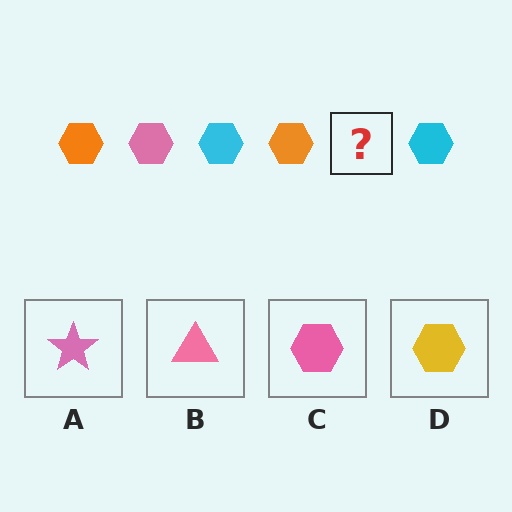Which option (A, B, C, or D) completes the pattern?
C.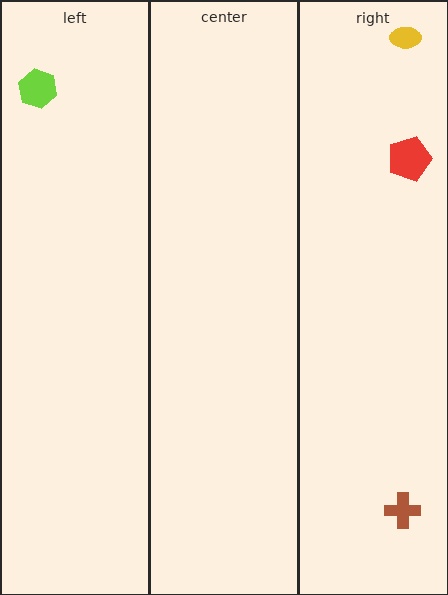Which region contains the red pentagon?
The right region.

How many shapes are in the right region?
3.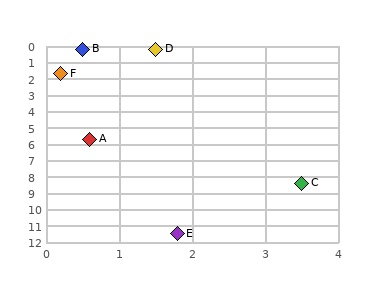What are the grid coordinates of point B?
Point B is at approximately (0.5, 0.2).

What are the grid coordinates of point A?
Point A is at approximately (0.6, 5.7).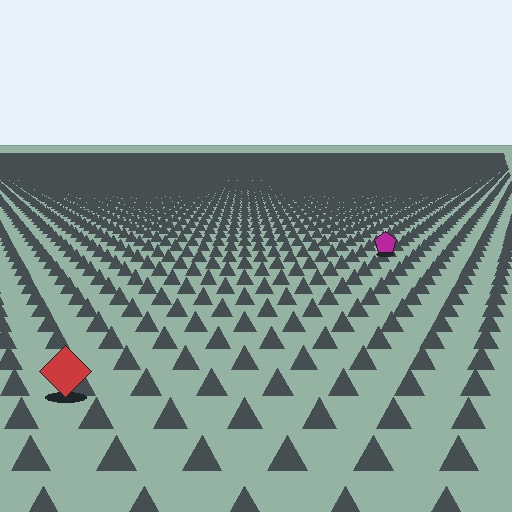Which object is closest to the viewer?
The red diamond is closest. The texture marks near it are larger and more spread out.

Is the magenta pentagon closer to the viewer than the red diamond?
No. The red diamond is closer — you can tell from the texture gradient: the ground texture is coarser near it.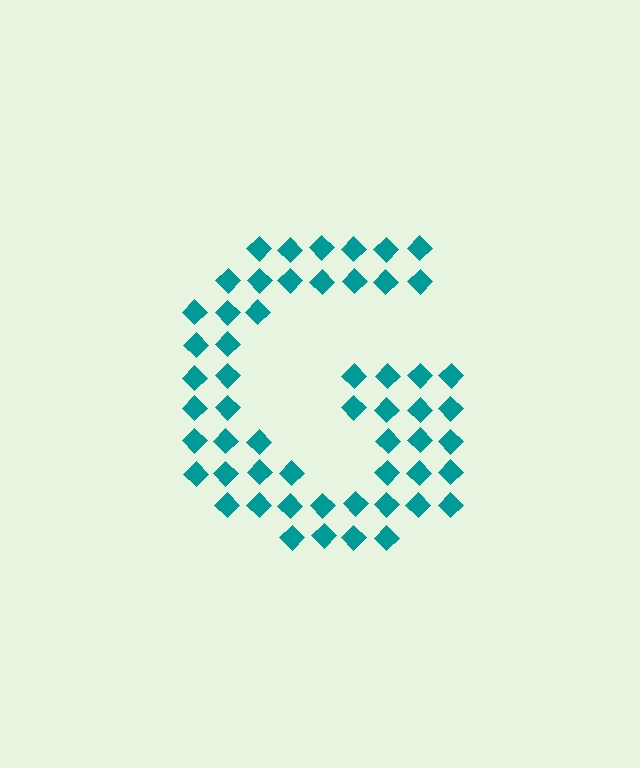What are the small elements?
The small elements are diamonds.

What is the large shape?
The large shape is the letter G.